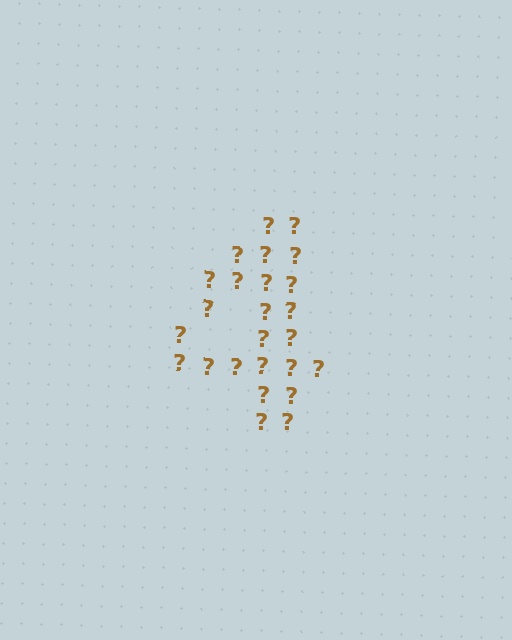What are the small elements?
The small elements are question marks.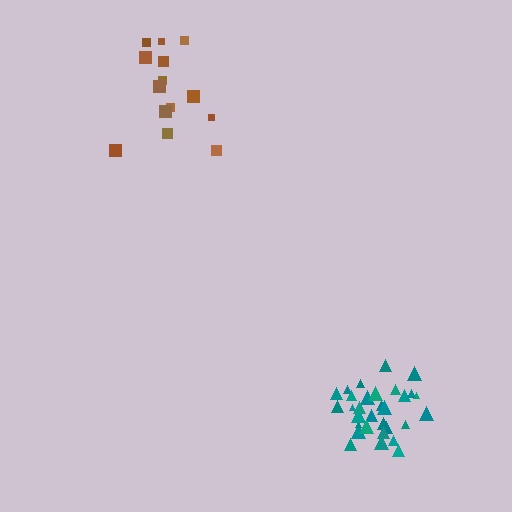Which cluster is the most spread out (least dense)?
Brown.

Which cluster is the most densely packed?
Teal.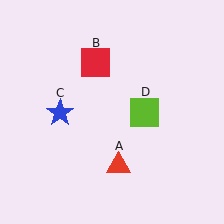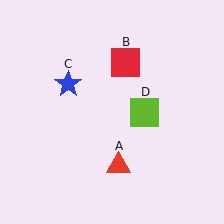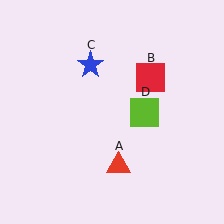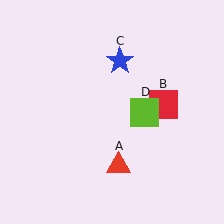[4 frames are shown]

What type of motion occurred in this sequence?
The red square (object B), blue star (object C) rotated clockwise around the center of the scene.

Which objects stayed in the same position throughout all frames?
Red triangle (object A) and lime square (object D) remained stationary.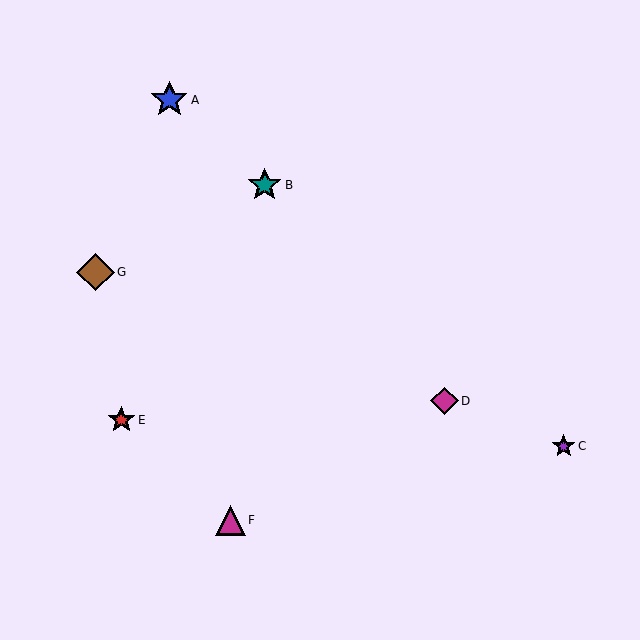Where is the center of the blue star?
The center of the blue star is at (169, 100).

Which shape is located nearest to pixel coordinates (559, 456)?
The purple star (labeled C) at (564, 446) is nearest to that location.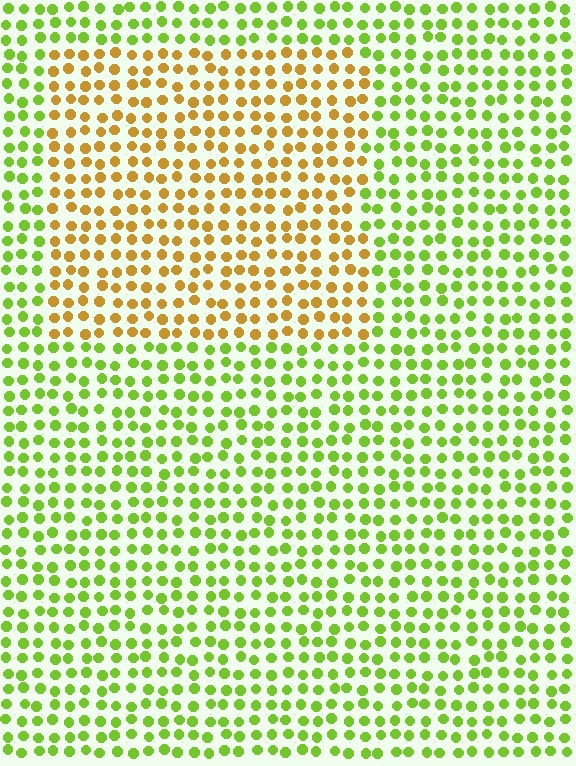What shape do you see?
I see a rectangle.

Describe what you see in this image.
The image is filled with small lime elements in a uniform arrangement. A rectangle-shaped region is visible where the elements are tinted to a slightly different hue, forming a subtle color boundary.